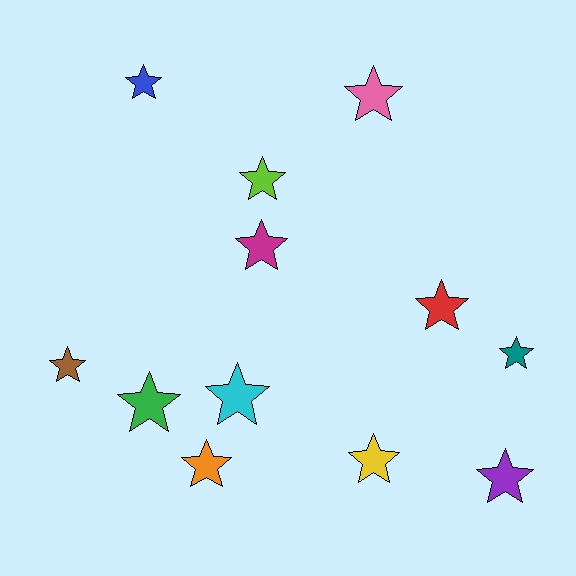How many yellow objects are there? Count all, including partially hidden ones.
There is 1 yellow object.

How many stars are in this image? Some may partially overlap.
There are 12 stars.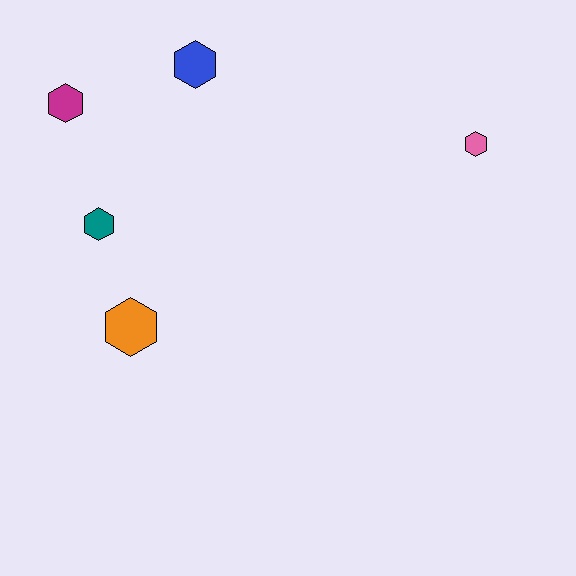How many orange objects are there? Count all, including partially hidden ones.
There is 1 orange object.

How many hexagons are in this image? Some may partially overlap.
There are 5 hexagons.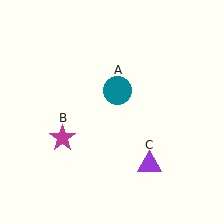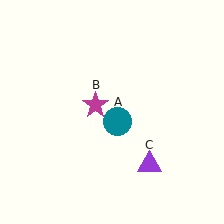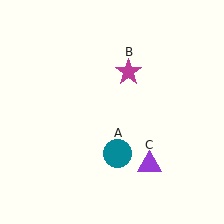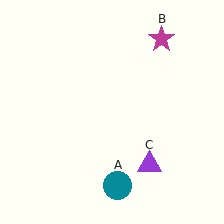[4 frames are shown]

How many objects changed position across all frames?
2 objects changed position: teal circle (object A), magenta star (object B).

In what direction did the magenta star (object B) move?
The magenta star (object B) moved up and to the right.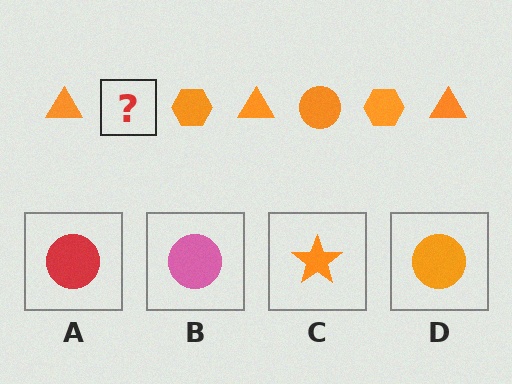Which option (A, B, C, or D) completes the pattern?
D.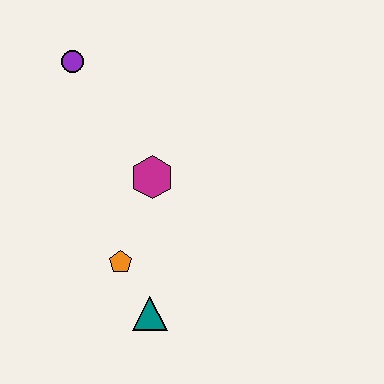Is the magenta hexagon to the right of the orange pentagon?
Yes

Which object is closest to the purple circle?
The magenta hexagon is closest to the purple circle.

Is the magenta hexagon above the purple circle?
No